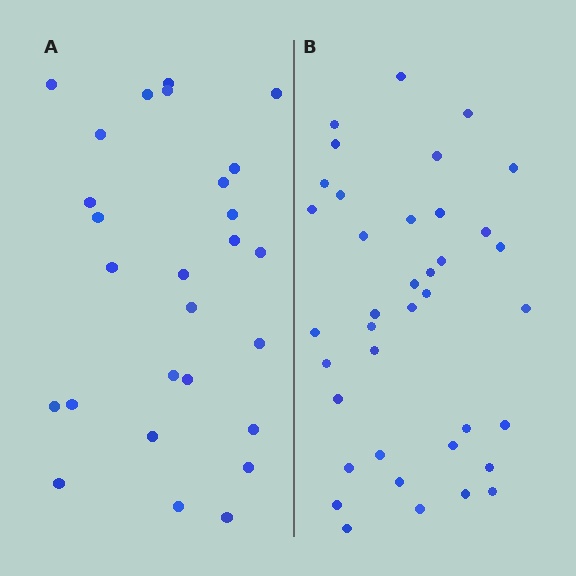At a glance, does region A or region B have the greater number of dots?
Region B (the right region) has more dots.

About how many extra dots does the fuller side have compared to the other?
Region B has roughly 12 or so more dots than region A.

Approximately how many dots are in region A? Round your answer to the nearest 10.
About 30 dots. (The exact count is 27, which rounds to 30.)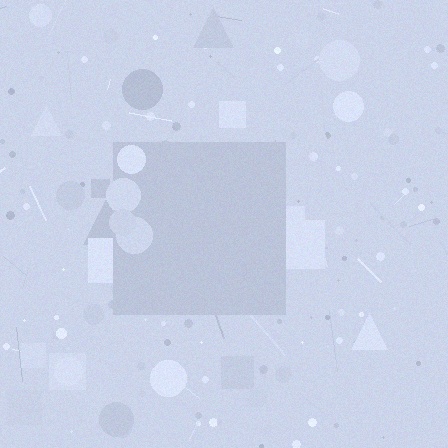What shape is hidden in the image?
A square is hidden in the image.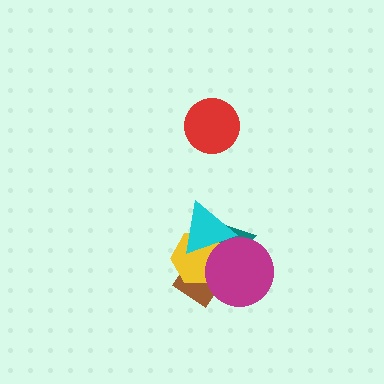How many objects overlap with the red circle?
0 objects overlap with the red circle.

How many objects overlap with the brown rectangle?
4 objects overlap with the brown rectangle.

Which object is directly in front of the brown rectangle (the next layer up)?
The teal triangle is directly in front of the brown rectangle.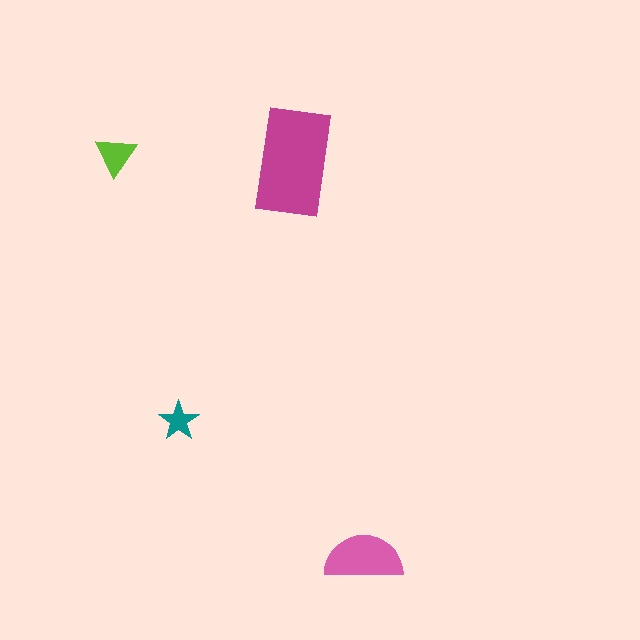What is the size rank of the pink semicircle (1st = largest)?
2nd.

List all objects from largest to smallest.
The magenta rectangle, the pink semicircle, the lime triangle, the teal star.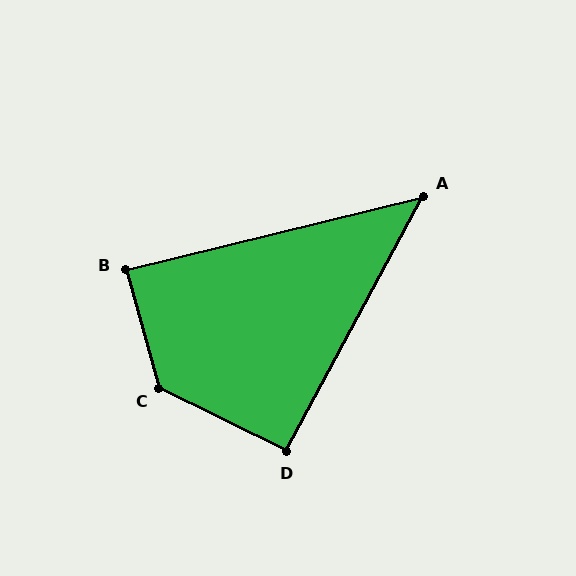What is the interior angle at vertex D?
Approximately 92 degrees (approximately right).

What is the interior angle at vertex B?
Approximately 88 degrees (approximately right).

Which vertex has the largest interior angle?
C, at approximately 132 degrees.